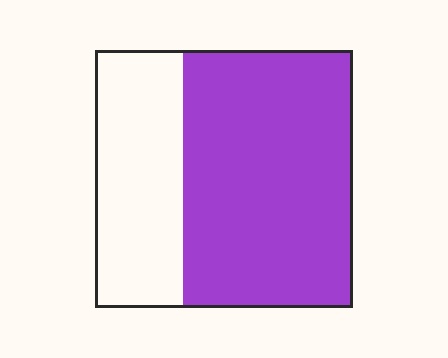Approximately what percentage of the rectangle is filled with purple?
Approximately 65%.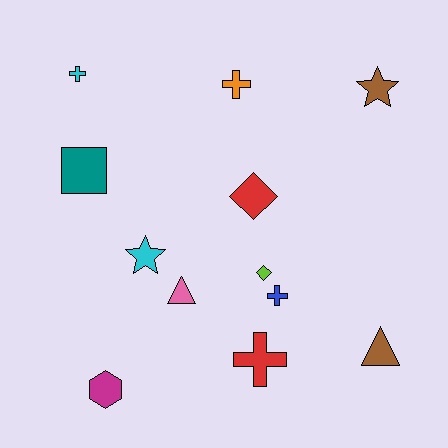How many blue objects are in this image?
There is 1 blue object.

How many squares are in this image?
There is 1 square.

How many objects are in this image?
There are 12 objects.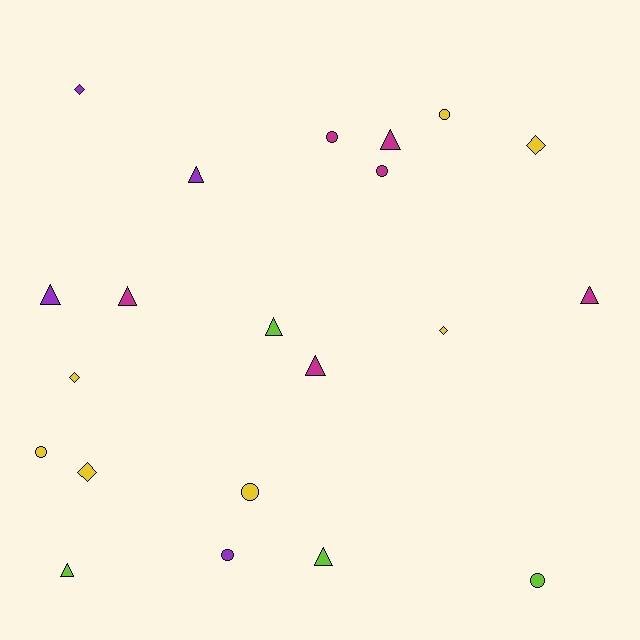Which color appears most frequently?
Yellow, with 7 objects.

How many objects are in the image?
There are 21 objects.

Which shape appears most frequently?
Triangle, with 9 objects.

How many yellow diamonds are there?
There are 4 yellow diamonds.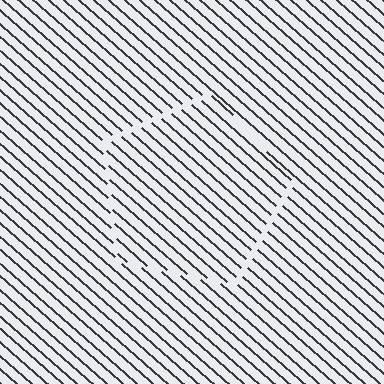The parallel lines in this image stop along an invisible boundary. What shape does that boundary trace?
An illusory pentagon. The interior of the shape contains the same grating, shifted by half a period — the contour is defined by the phase discontinuity where line-ends from the inner and outer gratings abut.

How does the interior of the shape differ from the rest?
The interior of the shape contains the same grating, shifted by half a period — the contour is defined by the phase discontinuity where line-ends from the inner and outer gratings abut.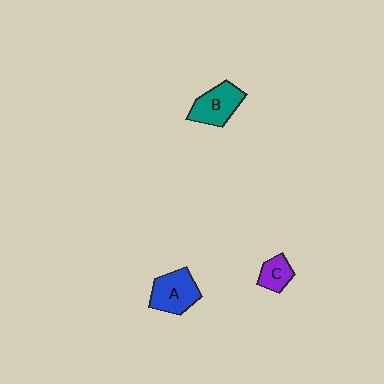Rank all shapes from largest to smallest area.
From largest to smallest: A (blue), B (teal), C (purple).